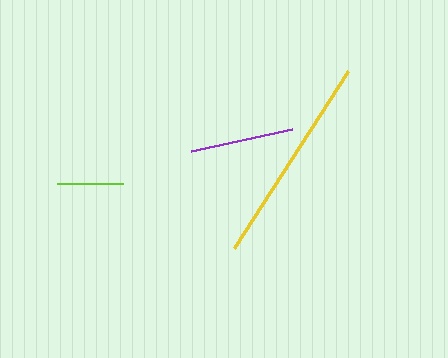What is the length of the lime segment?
The lime segment is approximately 66 pixels long.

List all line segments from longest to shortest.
From longest to shortest: yellow, purple, lime.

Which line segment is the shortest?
The lime line is the shortest at approximately 66 pixels.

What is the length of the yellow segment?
The yellow segment is approximately 211 pixels long.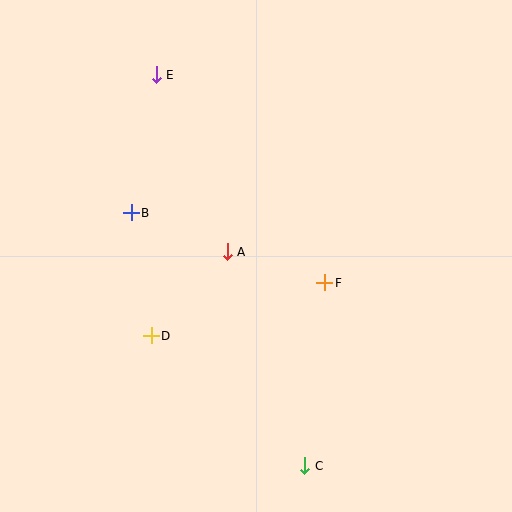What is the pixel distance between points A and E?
The distance between A and E is 191 pixels.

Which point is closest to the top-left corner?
Point E is closest to the top-left corner.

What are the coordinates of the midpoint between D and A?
The midpoint between D and A is at (189, 294).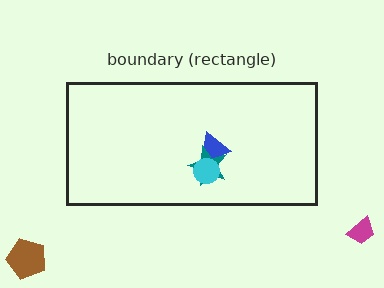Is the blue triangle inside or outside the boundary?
Inside.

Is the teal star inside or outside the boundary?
Inside.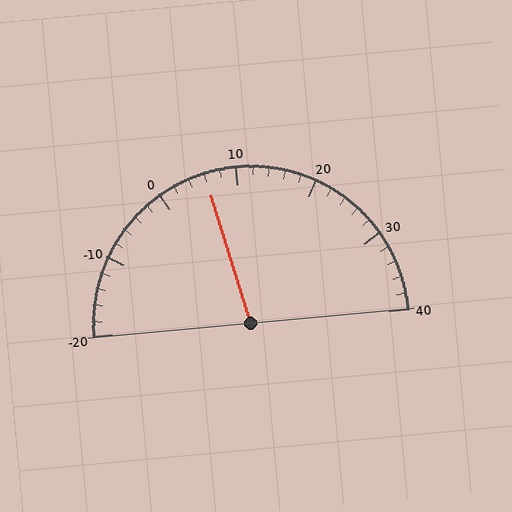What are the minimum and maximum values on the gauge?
The gauge ranges from -20 to 40.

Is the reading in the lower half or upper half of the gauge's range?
The reading is in the lower half of the range (-20 to 40).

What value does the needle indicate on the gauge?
The needle indicates approximately 6.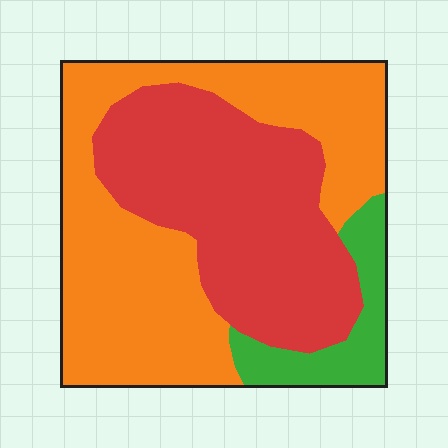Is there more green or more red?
Red.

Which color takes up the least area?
Green, at roughly 10%.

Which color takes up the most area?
Orange, at roughly 50%.